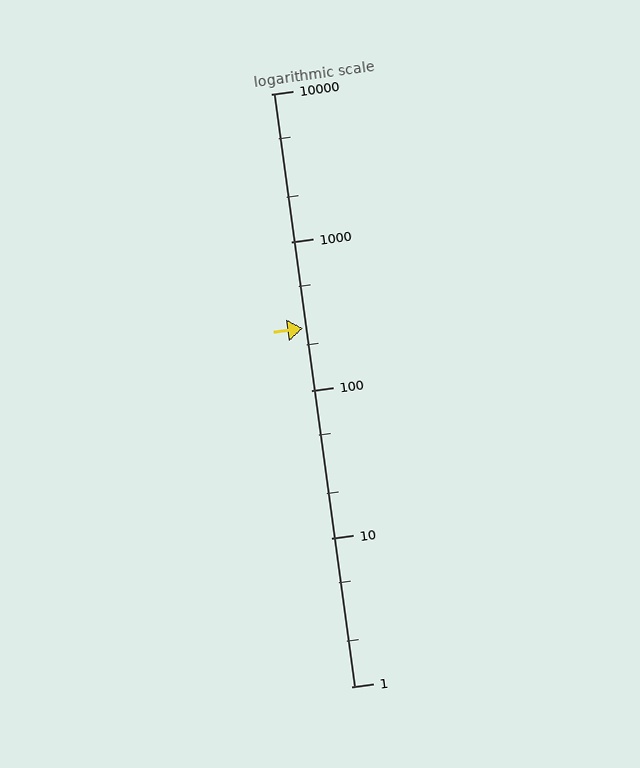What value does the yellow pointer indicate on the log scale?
The pointer indicates approximately 260.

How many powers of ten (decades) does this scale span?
The scale spans 4 decades, from 1 to 10000.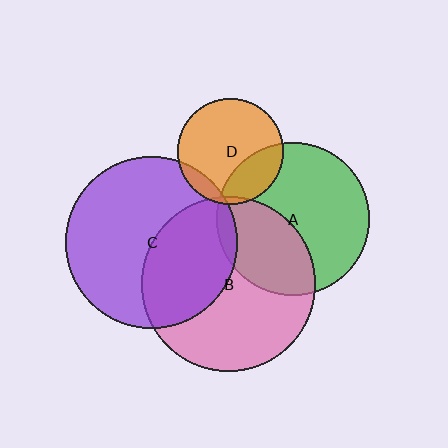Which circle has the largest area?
Circle B (pink).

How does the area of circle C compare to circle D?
Approximately 2.7 times.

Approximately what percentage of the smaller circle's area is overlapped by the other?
Approximately 5%.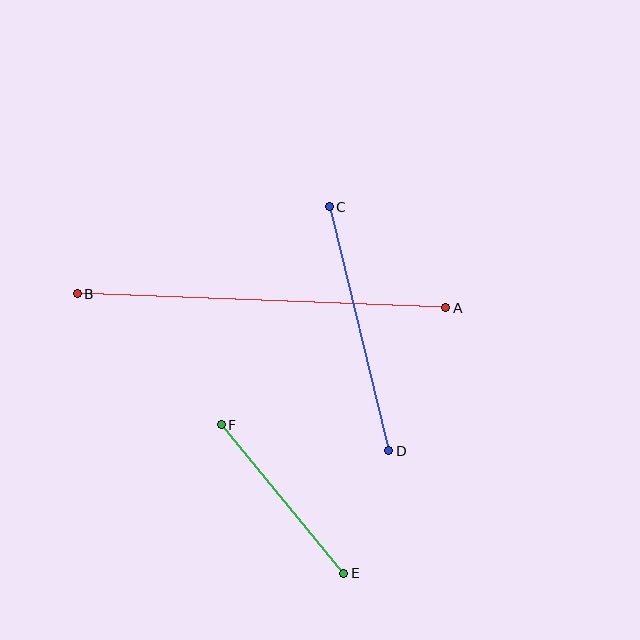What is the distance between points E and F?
The distance is approximately 192 pixels.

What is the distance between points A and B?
The distance is approximately 369 pixels.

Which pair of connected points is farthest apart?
Points A and B are farthest apart.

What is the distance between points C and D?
The distance is approximately 251 pixels.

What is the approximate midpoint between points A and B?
The midpoint is at approximately (261, 301) pixels.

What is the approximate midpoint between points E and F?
The midpoint is at approximately (282, 499) pixels.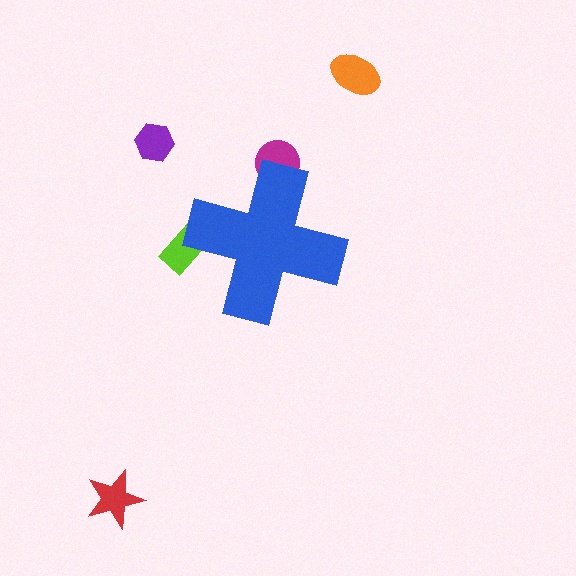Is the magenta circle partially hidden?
Yes, the magenta circle is partially hidden behind the blue cross.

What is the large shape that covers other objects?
A blue cross.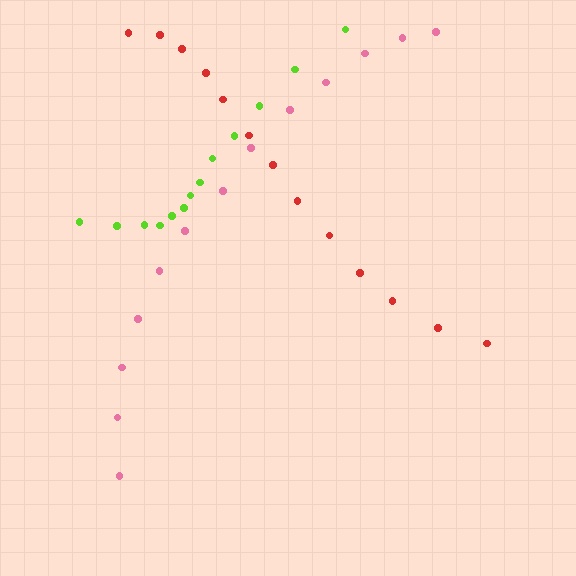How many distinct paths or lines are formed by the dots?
There are 3 distinct paths.